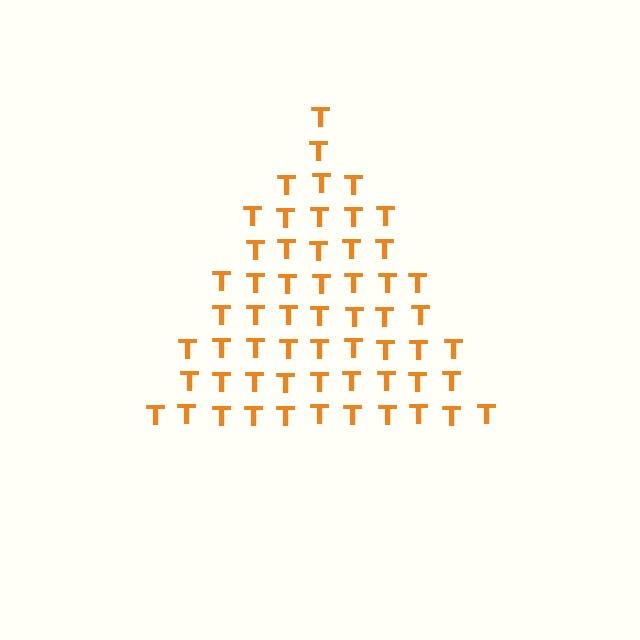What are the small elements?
The small elements are letter T's.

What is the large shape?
The large shape is a triangle.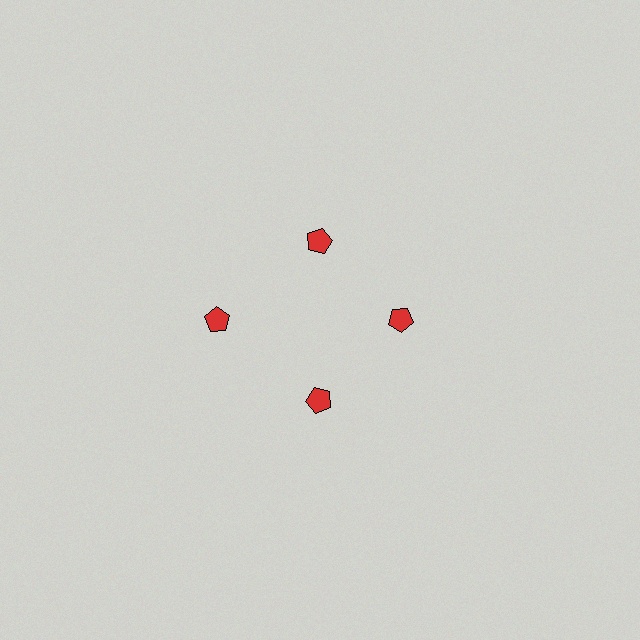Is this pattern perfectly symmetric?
No. The 4 red pentagons are arranged in a ring, but one element near the 9 o'clock position is pushed outward from the center, breaking the 4-fold rotational symmetry.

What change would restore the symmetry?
The symmetry would be restored by moving it inward, back onto the ring so that all 4 pentagons sit at equal angles and equal distance from the center.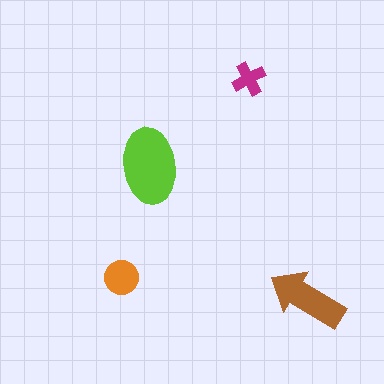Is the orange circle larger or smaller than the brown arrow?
Smaller.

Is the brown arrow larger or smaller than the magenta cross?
Larger.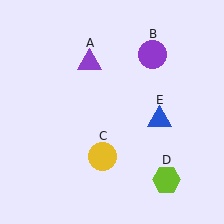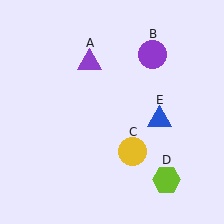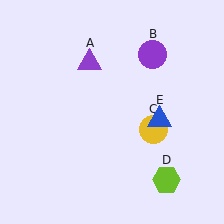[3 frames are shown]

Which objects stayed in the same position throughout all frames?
Purple triangle (object A) and purple circle (object B) and lime hexagon (object D) and blue triangle (object E) remained stationary.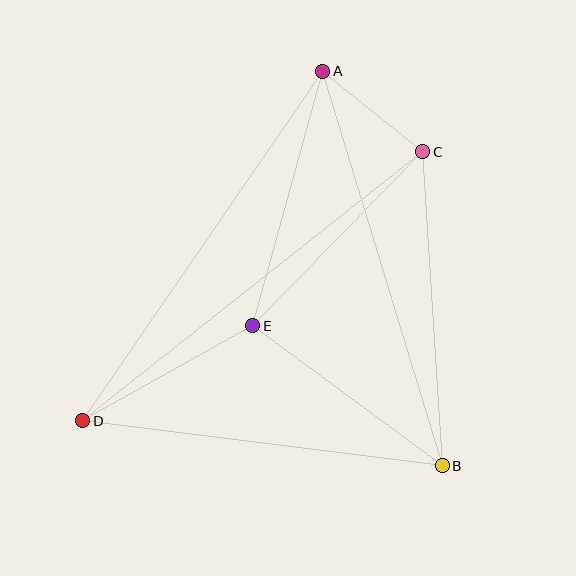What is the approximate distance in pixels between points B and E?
The distance between B and E is approximately 236 pixels.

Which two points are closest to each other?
Points A and C are closest to each other.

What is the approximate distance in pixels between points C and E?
The distance between C and E is approximately 243 pixels.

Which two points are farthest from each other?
Points C and D are farthest from each other.